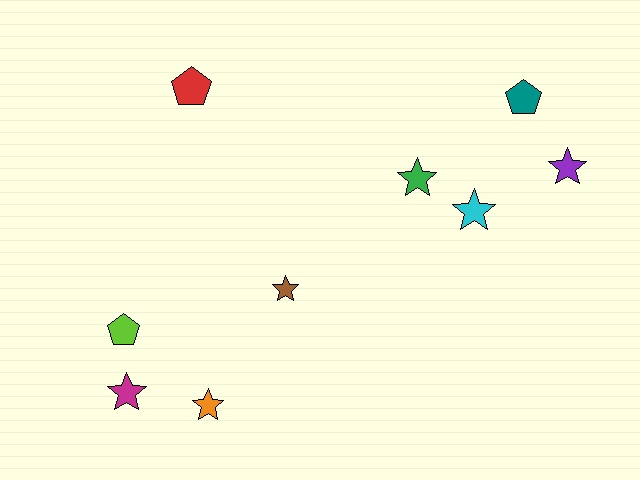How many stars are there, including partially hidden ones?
There are 6 stars.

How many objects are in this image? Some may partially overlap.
There are 9 objects.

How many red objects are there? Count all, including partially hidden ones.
There is 1 red object.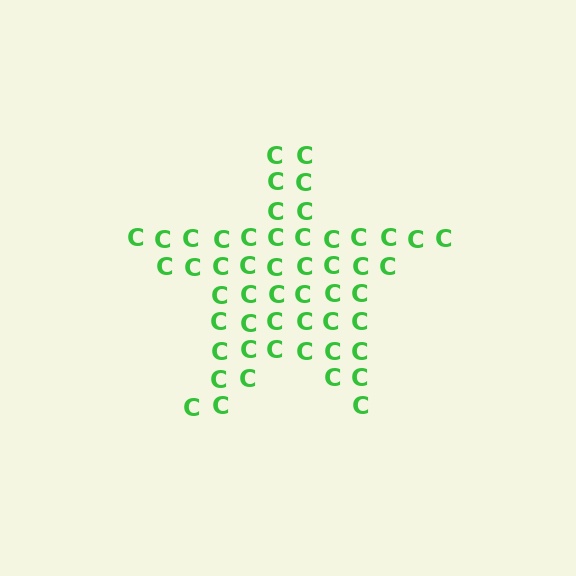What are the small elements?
The small elements are letter C's.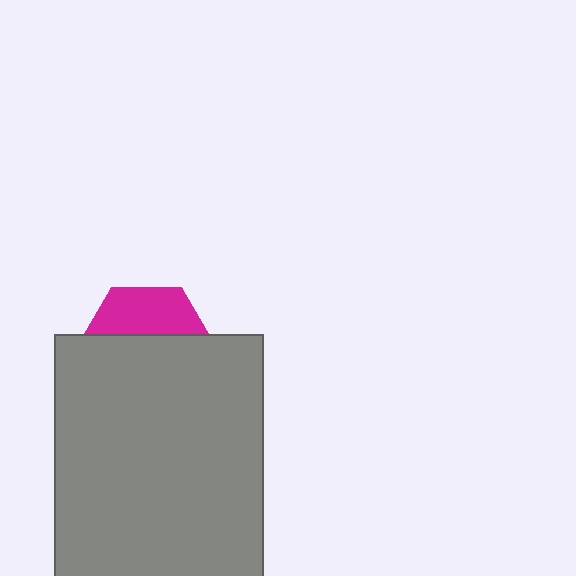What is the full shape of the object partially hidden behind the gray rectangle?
The partially hidden object is a magenta hexagon.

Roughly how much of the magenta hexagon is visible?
A small part of it is visible (roughly 35%).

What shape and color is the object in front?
The object in front is a gray rectangle.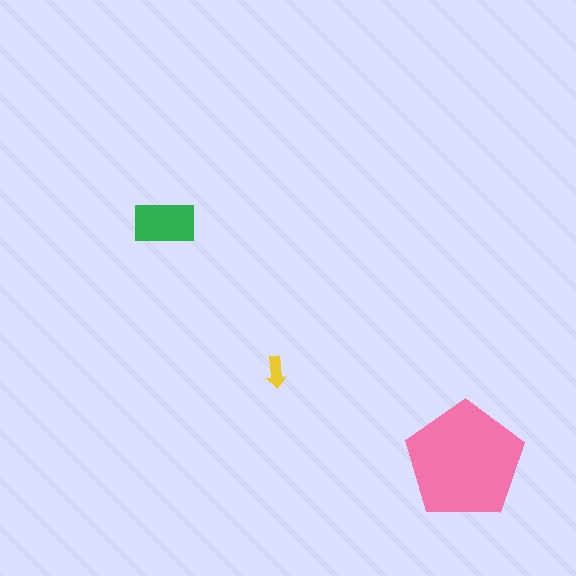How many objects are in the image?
There are 3 objects in the image.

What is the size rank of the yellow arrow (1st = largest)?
3rd.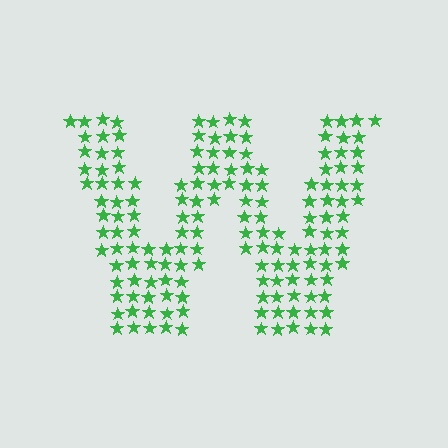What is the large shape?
The large shape is the letter W.